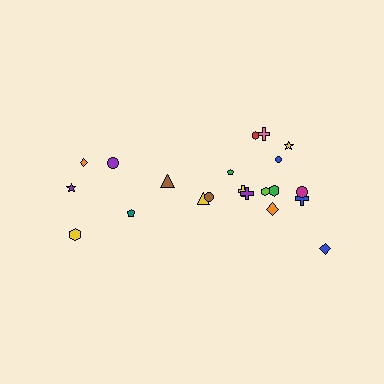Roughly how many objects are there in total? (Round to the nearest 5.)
Roughly 20 objects in total.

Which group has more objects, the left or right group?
The right group.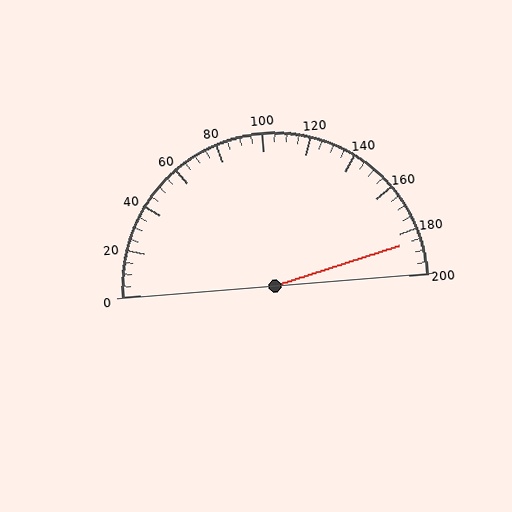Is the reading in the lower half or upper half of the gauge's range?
The reading is in the upper half of the range (0 to 200).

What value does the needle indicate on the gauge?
The needle indicates approximately 185.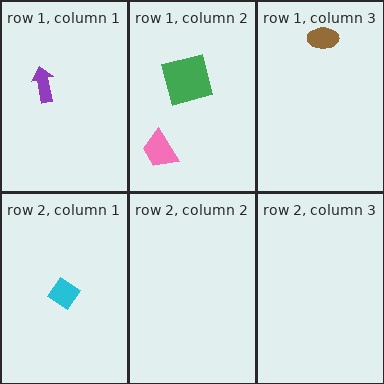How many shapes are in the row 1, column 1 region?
1.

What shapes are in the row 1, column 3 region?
The brown ellipse.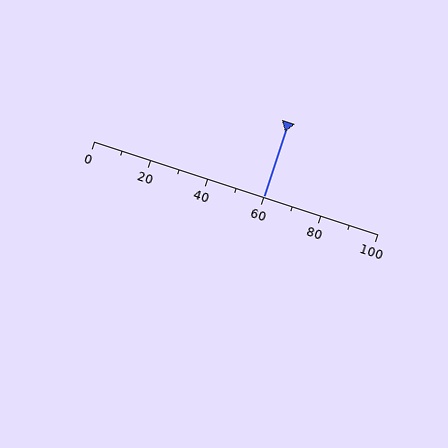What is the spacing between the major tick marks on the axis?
The major ticks are spaced 20 apart.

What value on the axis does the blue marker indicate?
The marker indicates approximately 60.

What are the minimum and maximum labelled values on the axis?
The axis runs from 0 to 100.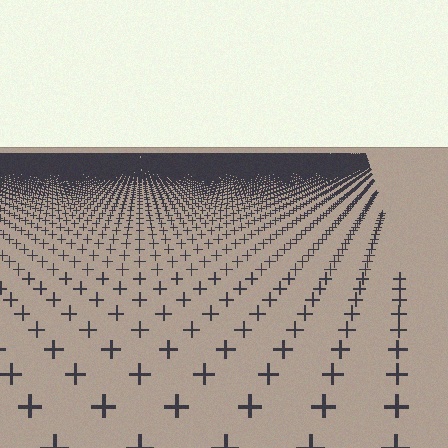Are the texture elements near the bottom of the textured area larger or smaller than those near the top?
Larger. Near the bottom, elements are closer to the viewer and appear at a bigger on-screen size.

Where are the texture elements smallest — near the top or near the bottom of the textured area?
Near the top.